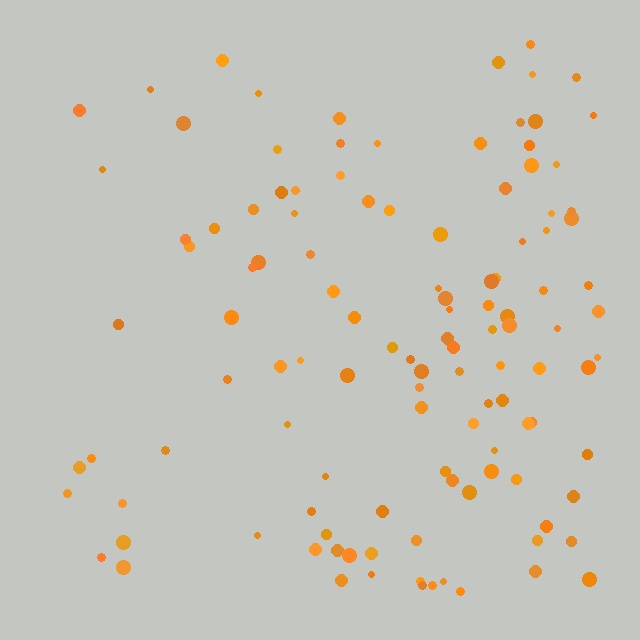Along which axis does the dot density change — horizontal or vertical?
Horizontal.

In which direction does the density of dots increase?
From left to right, with the right side densest.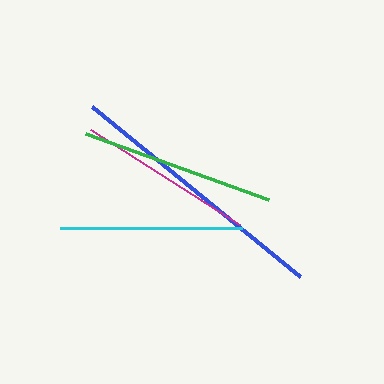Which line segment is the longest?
The blue line is the longest at approximately 269 pixels.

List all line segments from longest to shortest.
From longest to shortest: blue, green, cyan, magenta.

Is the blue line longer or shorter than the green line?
The blue line is longer than the green line.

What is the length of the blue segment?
The blue segment is approximately 269 pixels long.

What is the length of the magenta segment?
The magenta segment is approximately 177 pixels long.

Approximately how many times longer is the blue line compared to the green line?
The blue line is approximately 1.4 times the length of the green line.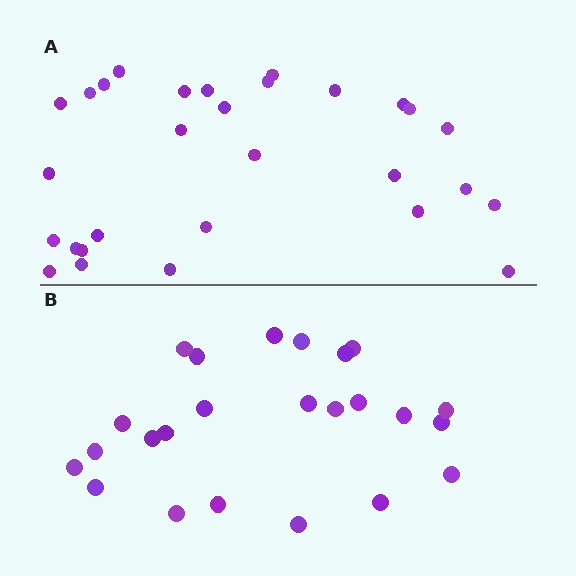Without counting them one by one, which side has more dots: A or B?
Region A (the top region) has more dots.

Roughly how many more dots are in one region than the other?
Region A has about 5 more dots than region B.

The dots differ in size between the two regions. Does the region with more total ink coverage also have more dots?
No. Region B has more total ink coverage because its dots are larger, but region A actually contains more individual dots. Total area can be misleading — the number of items is what matters here.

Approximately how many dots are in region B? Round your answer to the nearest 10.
About 20 dots. (The exact count is 24, which rounds to 20.)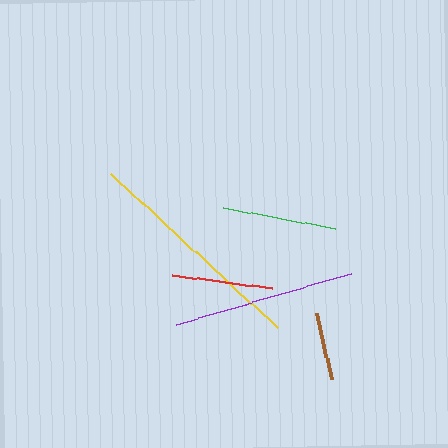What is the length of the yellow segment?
The yellow segment is approximately 227 pixels long.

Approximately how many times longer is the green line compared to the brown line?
The green line is approximately 1.7 times the length of the brown line.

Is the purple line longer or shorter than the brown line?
The purple line is longer than the brown line.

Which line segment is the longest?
The yellow line is the longest at approximately 227 pixels.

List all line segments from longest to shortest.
From longest to shortest: yellow, purple, green, red, brown.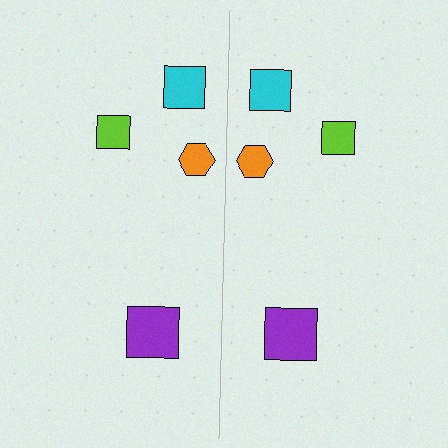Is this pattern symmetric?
Yes, this pattern has bilateral (reflection) symmetry.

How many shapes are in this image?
There are 8 shapes in this image.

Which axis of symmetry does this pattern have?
The pattern has a vertical axis of symmetry running through the center of the image.